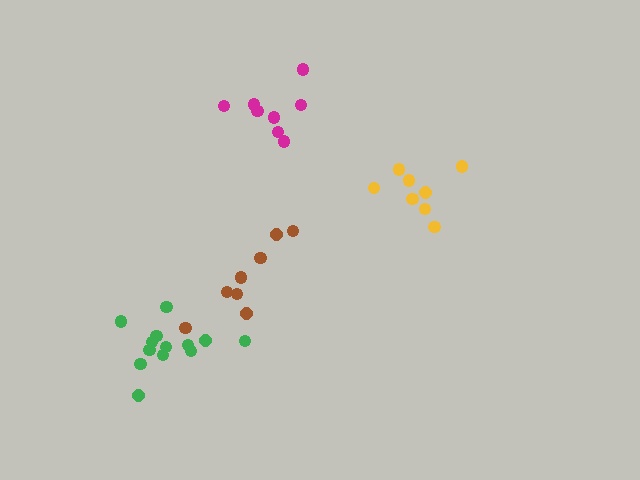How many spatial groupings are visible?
There are 4 spatial groupings.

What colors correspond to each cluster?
The clusters are colored: yellow, brown, magenta, green.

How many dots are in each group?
Group 1: 8 dots, Group 2: 8 dots, Group 3: 8 dots, Group 4: 13 dots (37 total).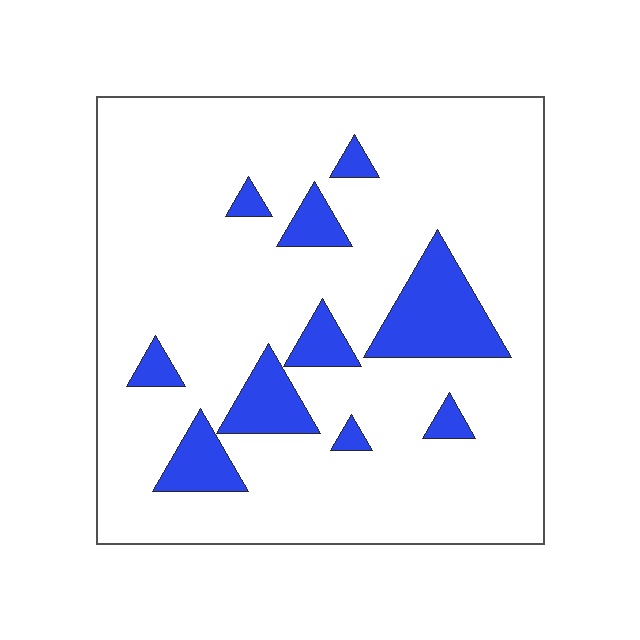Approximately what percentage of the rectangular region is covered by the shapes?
Approximately 15%.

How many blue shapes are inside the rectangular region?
10.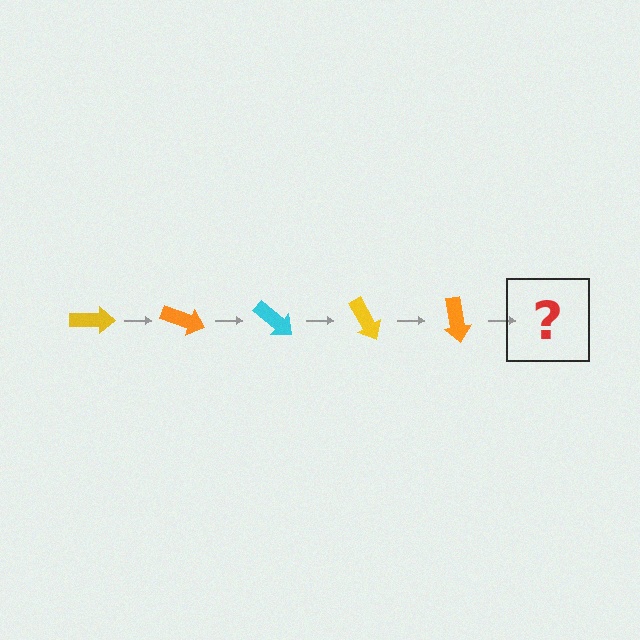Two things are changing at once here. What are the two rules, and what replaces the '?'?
The two rules are that it rotates 20 degrees each step and the color cycles through yellow, orange, and cyan. The '?' should be a cyan arrow, rotated 100 degrees from the start.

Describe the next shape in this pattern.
It should be a cyan arrow, rotated 100 degrees from the start.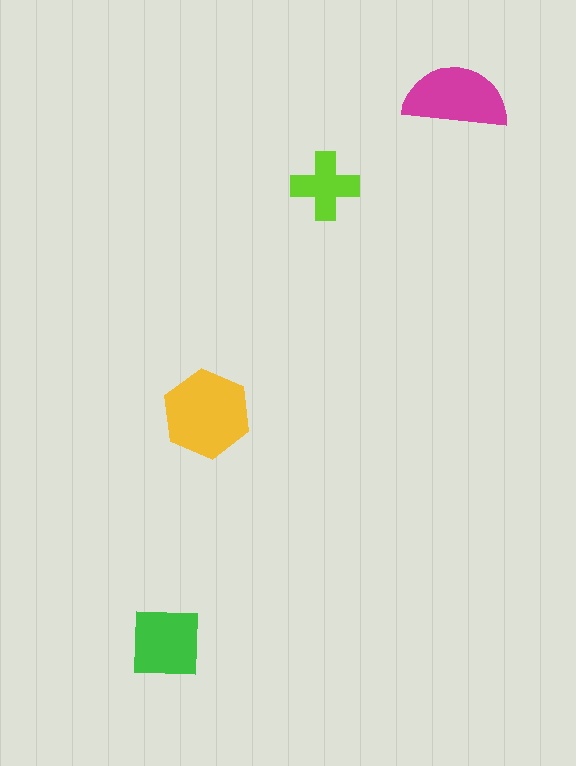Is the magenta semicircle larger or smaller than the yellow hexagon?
Smaller.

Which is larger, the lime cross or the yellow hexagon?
The yellow hexagon.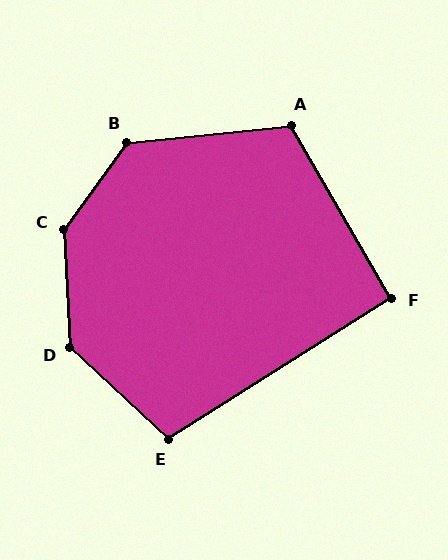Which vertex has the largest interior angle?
C, at approximately 141 degrees.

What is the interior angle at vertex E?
Approximately 105 degrees (obtuse).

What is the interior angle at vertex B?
Approximately 132 degrees (obtuse).